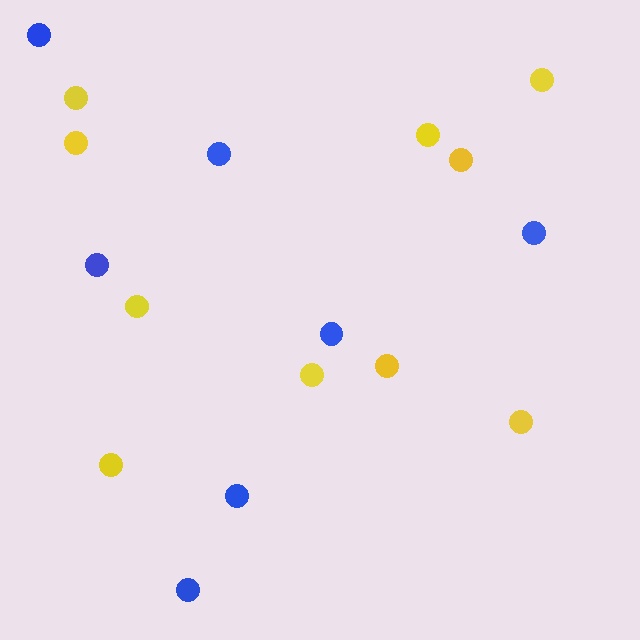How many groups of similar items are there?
There are 2 groups: one group of blue circles (7) and one group of yellow circles (10).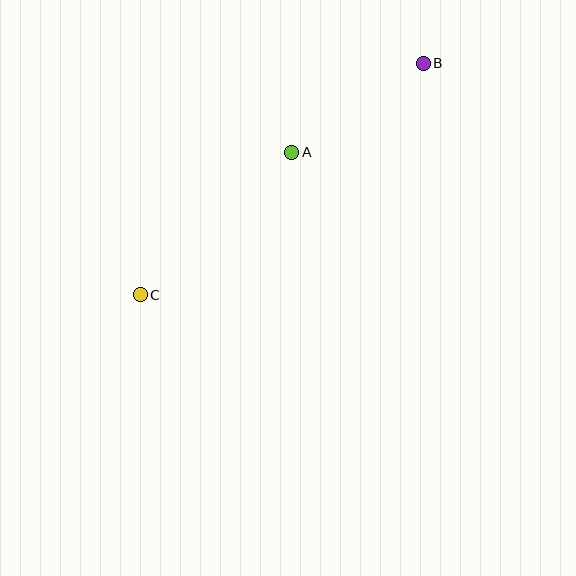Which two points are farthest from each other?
Points B and C are farthest from each other.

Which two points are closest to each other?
Points A and B are closest to each other.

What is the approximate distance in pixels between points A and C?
The distance between A and C is approximately 208 pixels.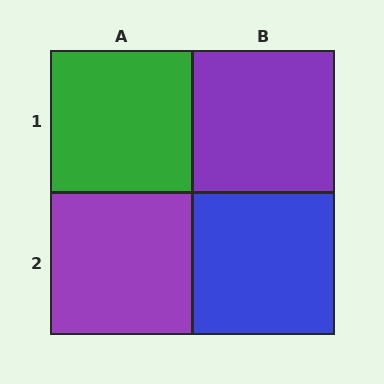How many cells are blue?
1 cell is blue.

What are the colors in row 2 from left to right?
Purple, blue.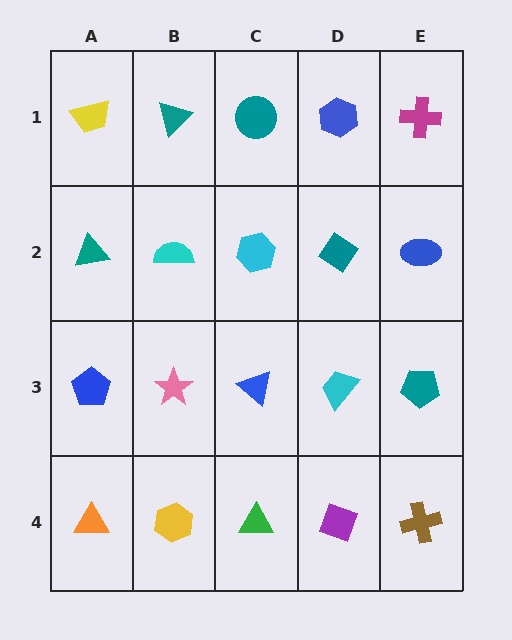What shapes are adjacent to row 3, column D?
A teal diamond (row 2, column D), a purple diamond (row 4, column D), a blue triangle (row 3, column C), a teal pentagon (row 3, column E).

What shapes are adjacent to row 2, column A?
A yellow trapezoid (row 1, column A), a blue pentagon (row 3, column A), a cyan semicircle (row 2, column B).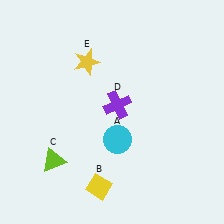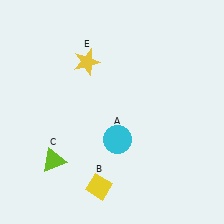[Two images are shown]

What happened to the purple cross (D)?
The purple cross (D) was removed in Image 2. It was in the top-right area of Image 1.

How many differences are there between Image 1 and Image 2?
There is 1 difference between the two images.